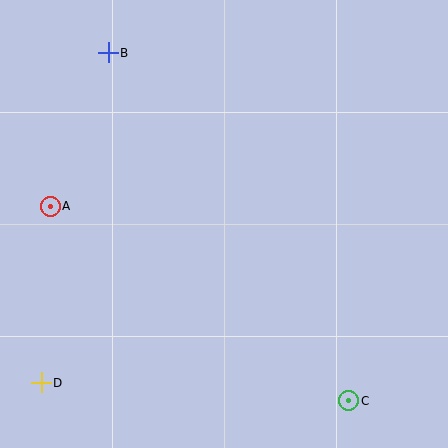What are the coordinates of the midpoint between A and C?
The midpoint between A and C is at (199, 303).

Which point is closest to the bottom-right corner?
Point C is closest to the bottom-right corner.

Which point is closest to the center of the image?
Point A at (50, 206) is closest to the center.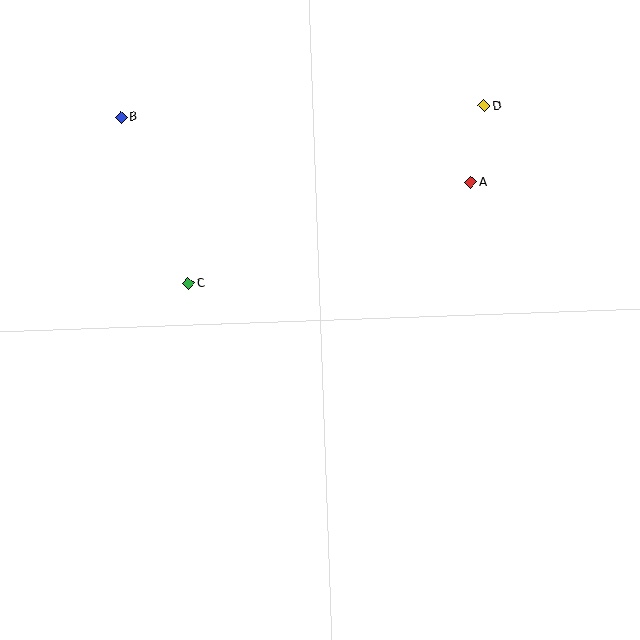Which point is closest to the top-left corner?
Point B is closest to the top-left corner.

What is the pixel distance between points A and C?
The distance between A and C is 300 pixels.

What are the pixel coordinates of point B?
Point B is at (121, 117).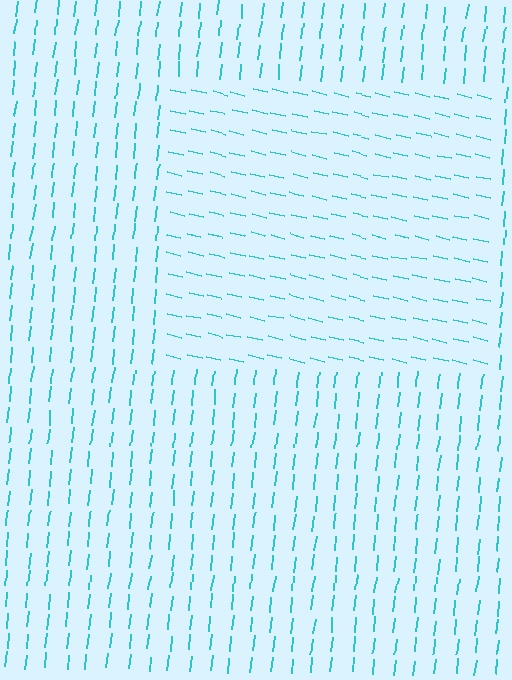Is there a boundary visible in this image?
Yes, there is a texture boundary formed by a change in line orientation.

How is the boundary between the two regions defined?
The boundary is defined purely by a change in line orientation (approximately 83 degrees difference). All lines are the same color and thickness.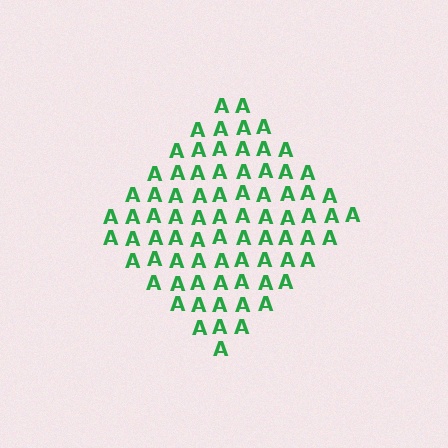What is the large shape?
The large shape is a diamond.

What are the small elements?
The small elements are letter A's.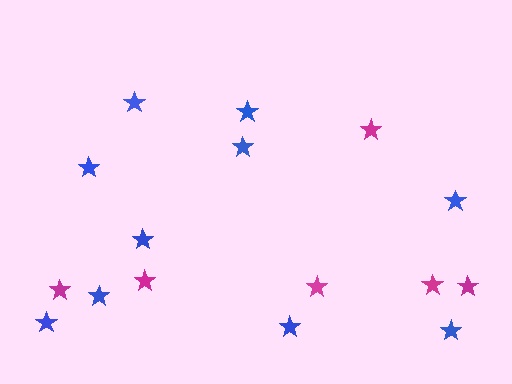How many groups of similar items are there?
There are 2 groups: one group of blue stars (10) and one group of magenta stars (6).